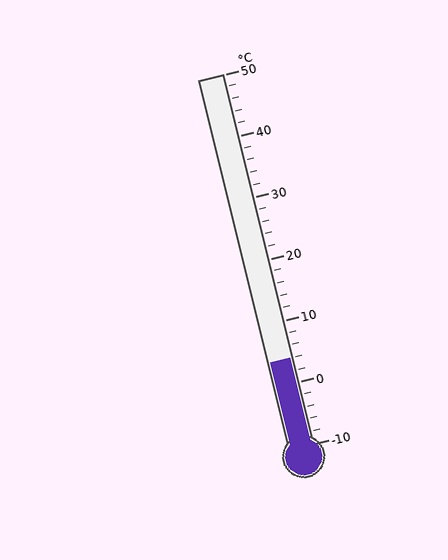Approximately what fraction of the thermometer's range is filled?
The thermometer is filled to approximately 25% of its range.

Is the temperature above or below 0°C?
The temperature is above 0°C.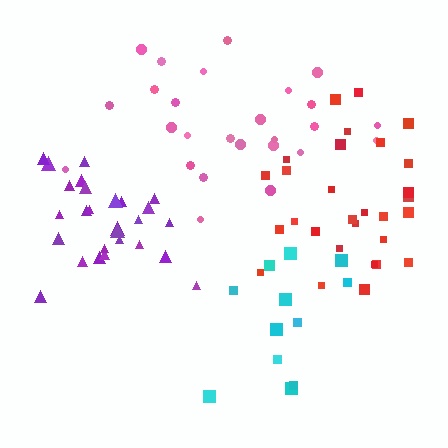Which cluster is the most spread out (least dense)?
Pink.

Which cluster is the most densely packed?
Purple.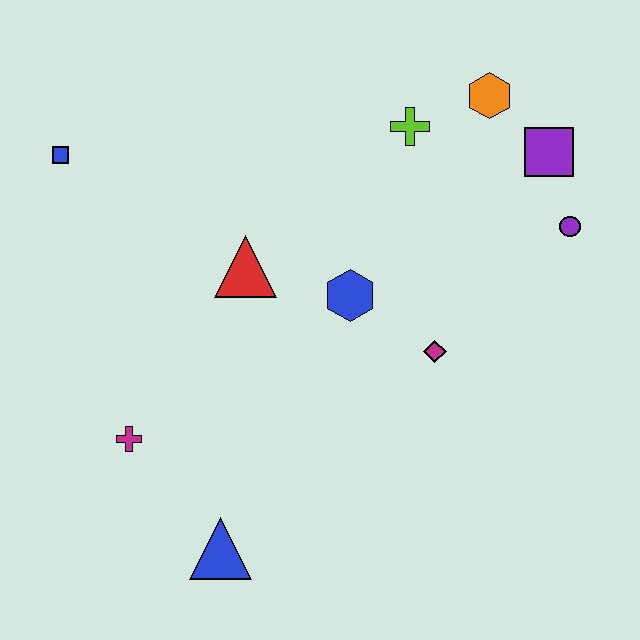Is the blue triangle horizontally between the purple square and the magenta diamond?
No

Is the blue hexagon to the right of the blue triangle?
Yes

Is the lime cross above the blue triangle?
Yes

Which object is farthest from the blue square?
The purple circle is farthest from the blue square.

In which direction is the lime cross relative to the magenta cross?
The lime cross is above the magenta cross.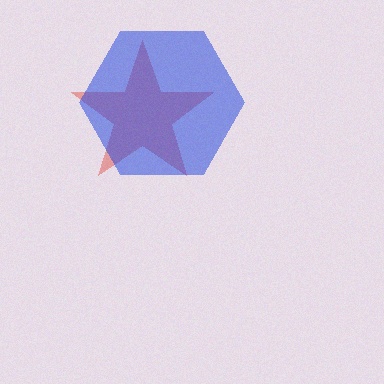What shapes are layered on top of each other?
The layered shapes are: a red star, a blue hexagon.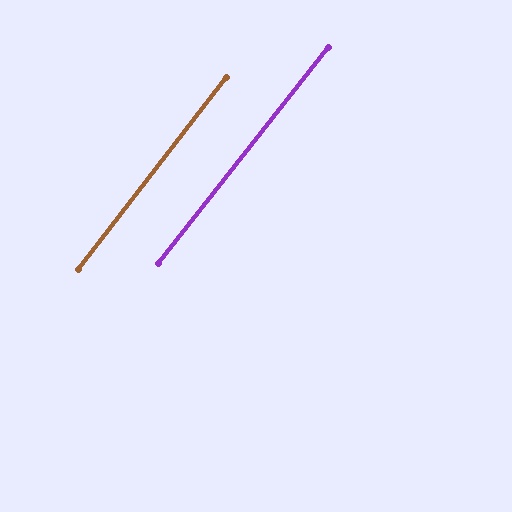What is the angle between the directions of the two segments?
Approximately 1 degree.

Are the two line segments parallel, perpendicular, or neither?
Parallel — their directions differ by only 0.6°.